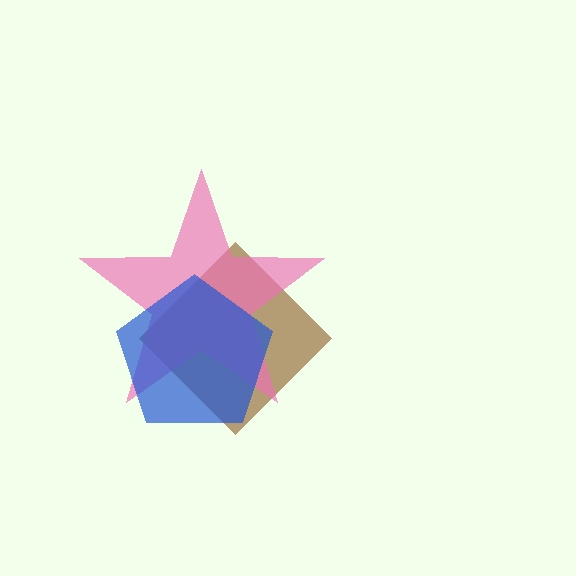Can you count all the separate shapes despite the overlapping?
Yes, there are 3 separate shapes.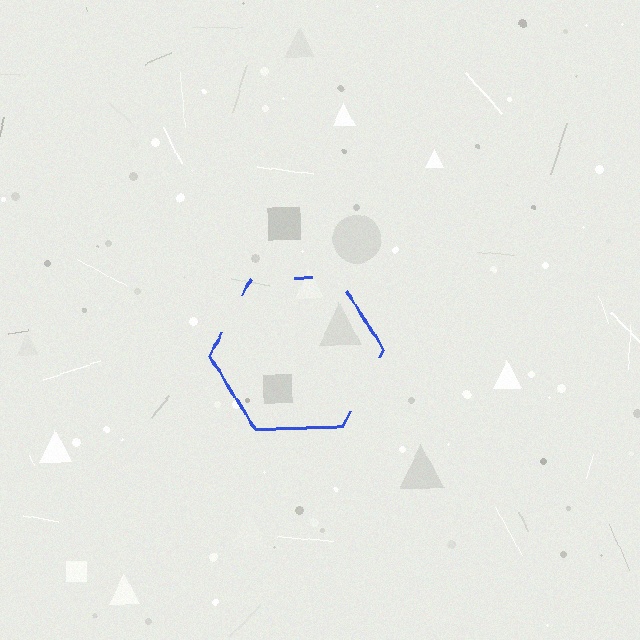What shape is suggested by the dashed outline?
The dashed outline suggests a hexagon.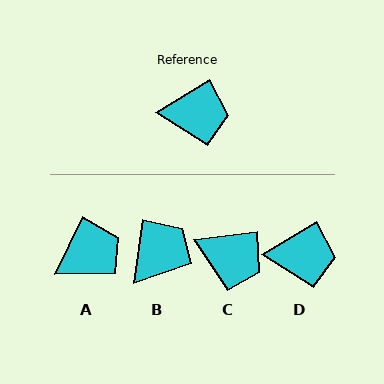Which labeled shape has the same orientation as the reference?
D.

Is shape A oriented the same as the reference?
No, it is off by about 33 degrees.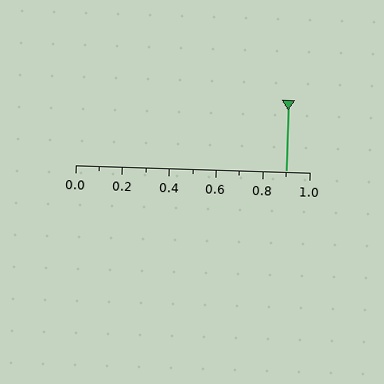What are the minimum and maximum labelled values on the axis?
The axis runs from 0.0 to 1.0.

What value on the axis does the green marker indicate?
The marker indicates approximately 0.9.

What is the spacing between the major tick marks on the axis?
The major ticks are spaced 0.2 apart.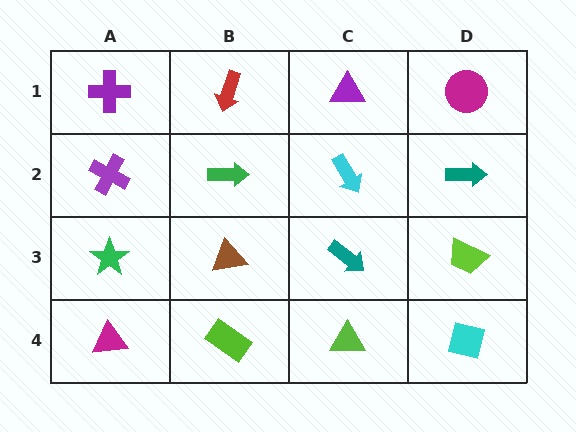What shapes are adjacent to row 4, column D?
A lime trapezoid (row 3, column D), a lime triangle (row 4, column C).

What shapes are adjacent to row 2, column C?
A purple triangle (row 1, column C), a teal arrow (row 3, column C), a green arrow (row 2, column B), a teal arrow (row 2, column D).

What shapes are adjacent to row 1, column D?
A teal arrow (row 2, column D), a purple triangle (row 1, column C).